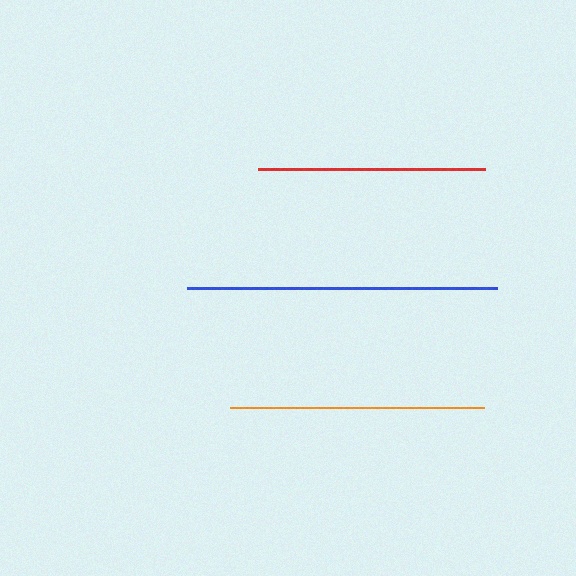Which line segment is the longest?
The blue line is the longest at approximately 310 pixels.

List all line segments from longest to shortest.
From longest to shortest: blue, orange, red.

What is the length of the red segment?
The red segment is approximately 226 pixels long.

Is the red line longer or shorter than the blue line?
The blue line is longer than the red line.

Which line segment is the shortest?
The red line is the shortest at approximately 226 pixels.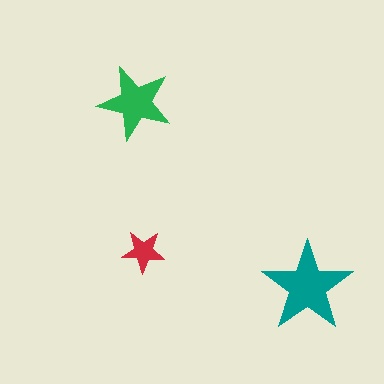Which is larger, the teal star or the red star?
The teal one.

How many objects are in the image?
There are 3 objects in the image.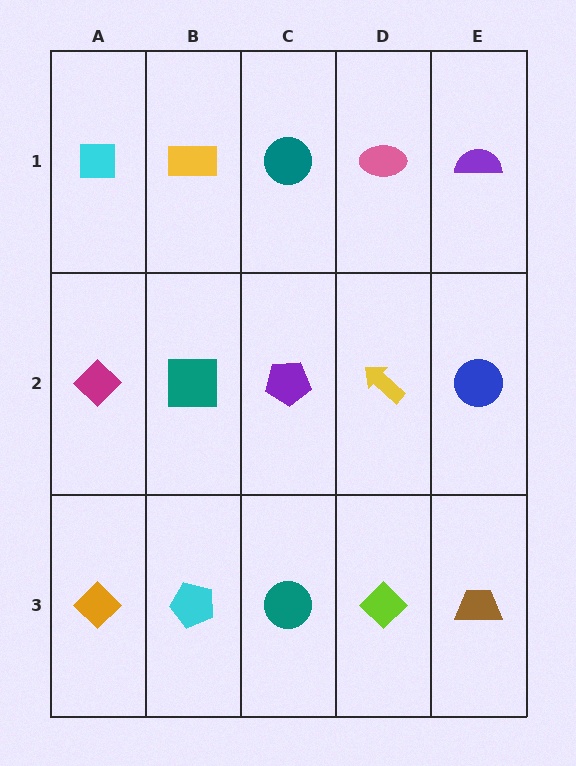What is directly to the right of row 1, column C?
A pink ellipse.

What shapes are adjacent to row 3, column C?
A purple pentagon (row 2, column C), a cyan pentagon (row 3, column B), a lime diamond (row 3, column D).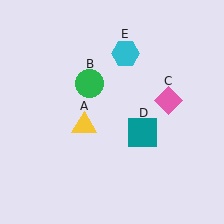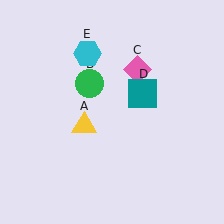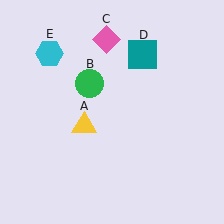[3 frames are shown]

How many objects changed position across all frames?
3 objects changed position: pink diamond (object C), teal square (object D), cyan hexagon (object E).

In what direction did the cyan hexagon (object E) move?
The cyan hexagon (object E) moved left.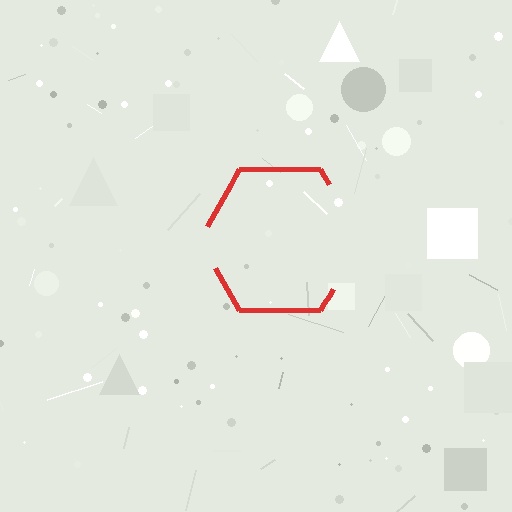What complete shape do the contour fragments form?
The contour fragments form a hexagon.